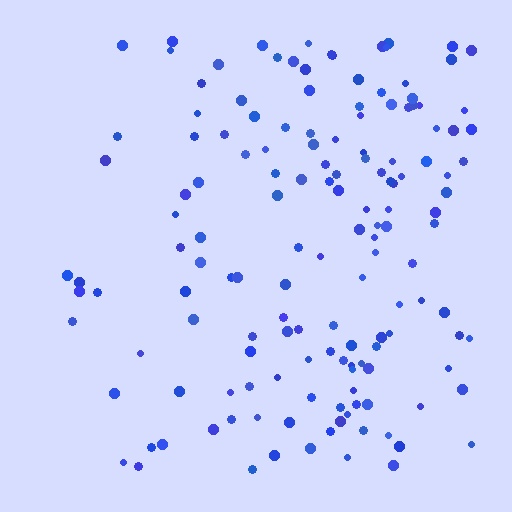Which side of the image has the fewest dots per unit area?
The left.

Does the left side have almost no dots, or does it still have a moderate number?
Still a moderate number, just noticeably fewer than the right.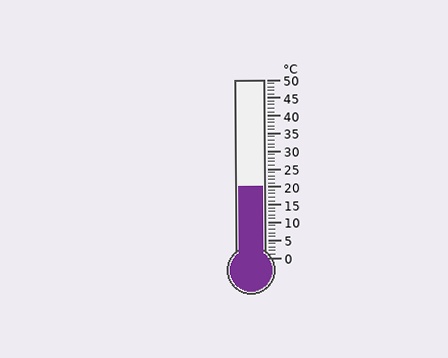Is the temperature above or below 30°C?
The temperature is below 30°C.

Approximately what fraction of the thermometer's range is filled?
The thermometer is filled to approximately 40% of its range.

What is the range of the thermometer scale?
The thermometer scale ranges from 0°C to 50°C.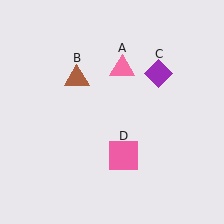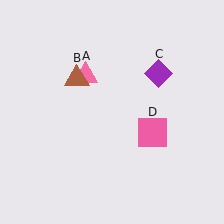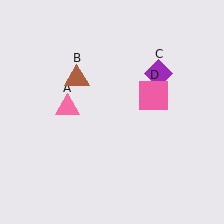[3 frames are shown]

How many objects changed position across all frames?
2 objects changed position: pink triangle (object A), pink square (object D).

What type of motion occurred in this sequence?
The pink triangle (object A), pink square (object D) rotated counterclockwise around the center of the scene.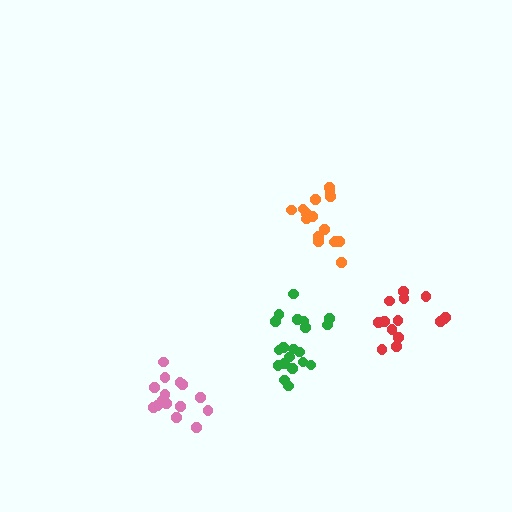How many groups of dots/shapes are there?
There are 4 groups.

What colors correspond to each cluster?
The clusters are colored: orange, green, pink, red.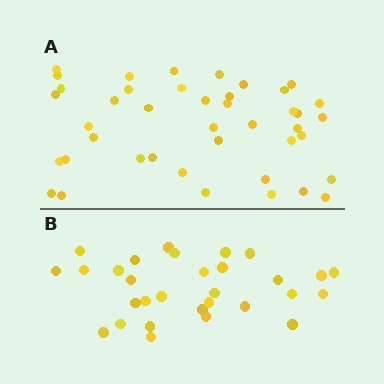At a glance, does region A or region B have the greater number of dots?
Region A (the top region) has more dots.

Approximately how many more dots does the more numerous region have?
Region A has roughly 12 or so more dots than region B.